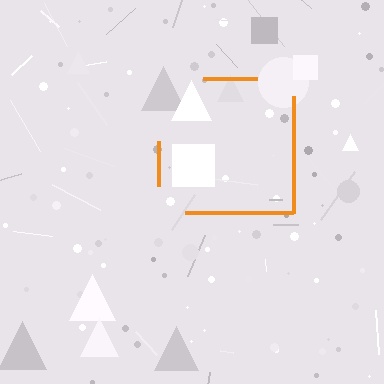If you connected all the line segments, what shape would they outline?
They would outline a square.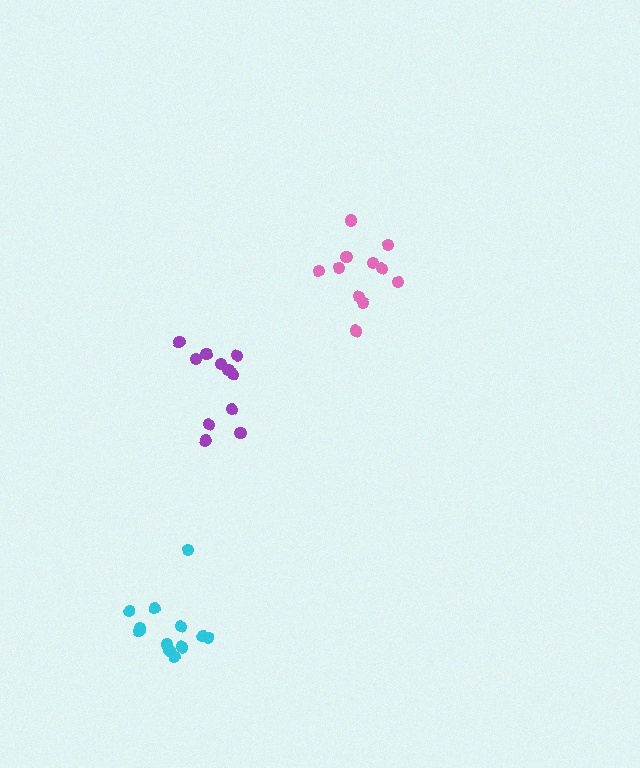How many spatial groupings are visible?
There are 3 spatial groupings.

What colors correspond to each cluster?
The clusters are colored: pink, cyan, purple.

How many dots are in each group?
Group 1: 11 dots, Group 2: 12 dots, Group 3: 11 dots (34 total).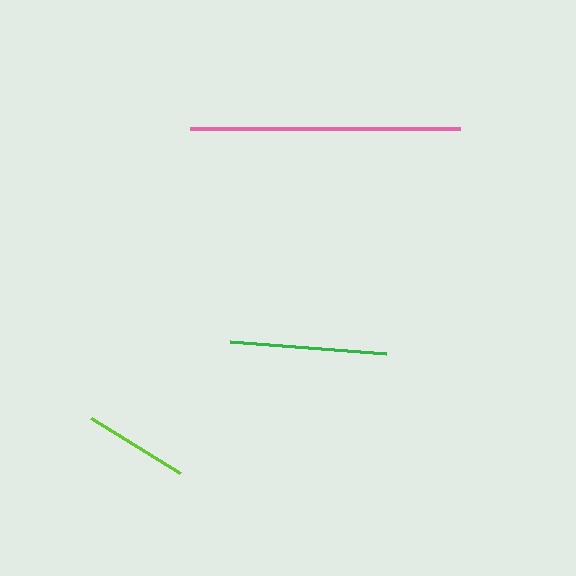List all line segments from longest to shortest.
From longest to shortest: pink, green, lime.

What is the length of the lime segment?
The lime segment is approximately 105 pixels long.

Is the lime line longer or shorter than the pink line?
The pink line is longer than the lime line.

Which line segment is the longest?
The pink line is the longest at approximately 270 pixels.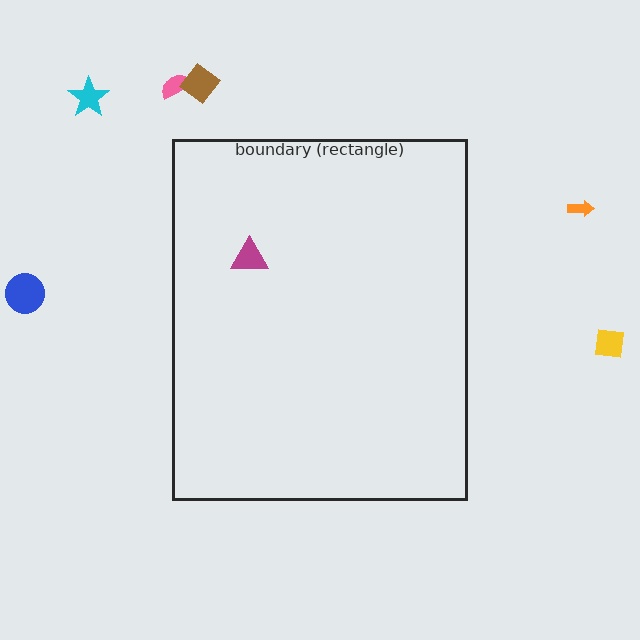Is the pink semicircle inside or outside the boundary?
Outside.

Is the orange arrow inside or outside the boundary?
Outside.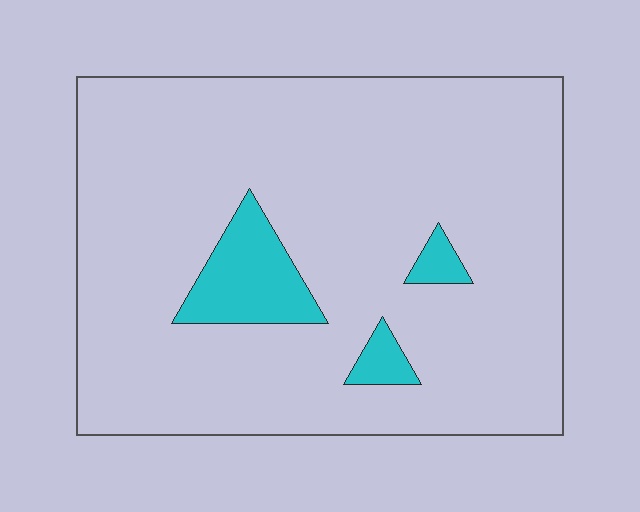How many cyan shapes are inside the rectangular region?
3.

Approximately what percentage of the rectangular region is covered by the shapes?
Approximately 10%.